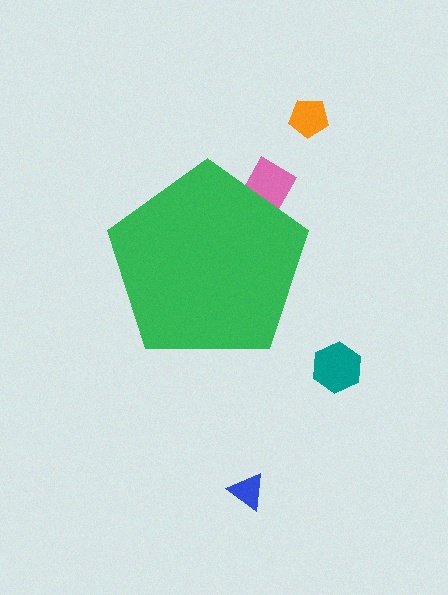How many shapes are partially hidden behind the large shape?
1 shape is partially hidden.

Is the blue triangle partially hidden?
No, the blue triangle is fully visible.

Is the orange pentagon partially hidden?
No, the orange pentagon is fully visible.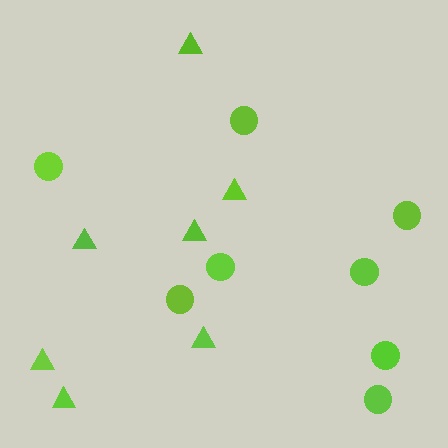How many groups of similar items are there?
There are 2 groups: one group of circles (8) and one group of triangles (7).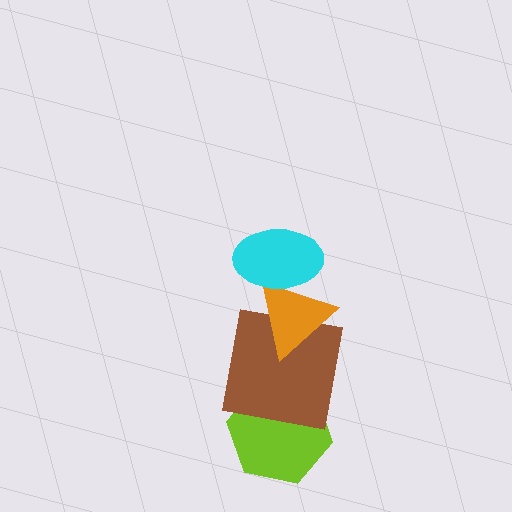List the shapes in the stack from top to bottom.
From top to bottom: the cyan ellipse, the orange triangle, the brown square, the lime hexagon.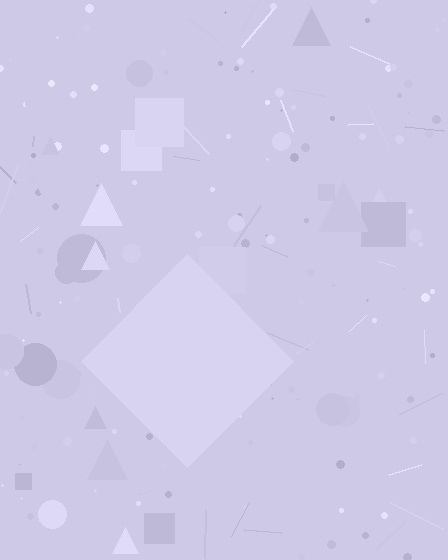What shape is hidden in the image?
A diamond is hidden in the image.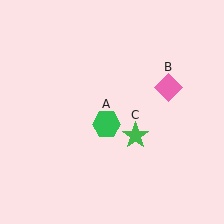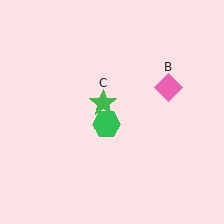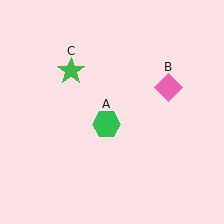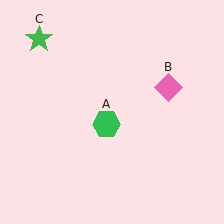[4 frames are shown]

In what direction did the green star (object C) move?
The green star (object C) moved up and to the left.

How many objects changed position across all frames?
1 object changed position: green star (object C).